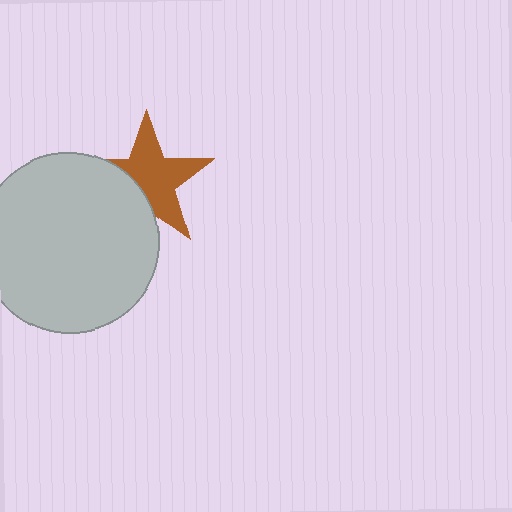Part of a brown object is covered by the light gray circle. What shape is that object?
It is a star.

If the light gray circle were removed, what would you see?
You would see the complete brown star.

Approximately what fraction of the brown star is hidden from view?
Roughly 34% of the brown star is hidden behind the light gray circle.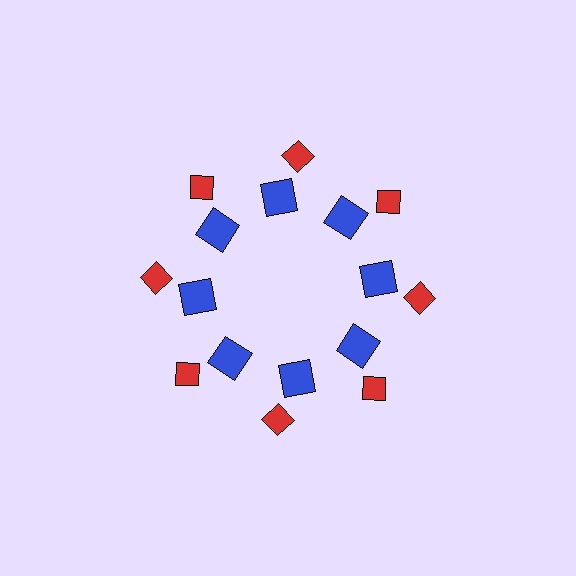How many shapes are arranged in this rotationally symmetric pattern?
There are 16 shapes, arranged in 8 groups of 2.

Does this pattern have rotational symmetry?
Yes, this pattern has 8-fold rotational symmetry. It looks the same after rotating 45 degrees around the center.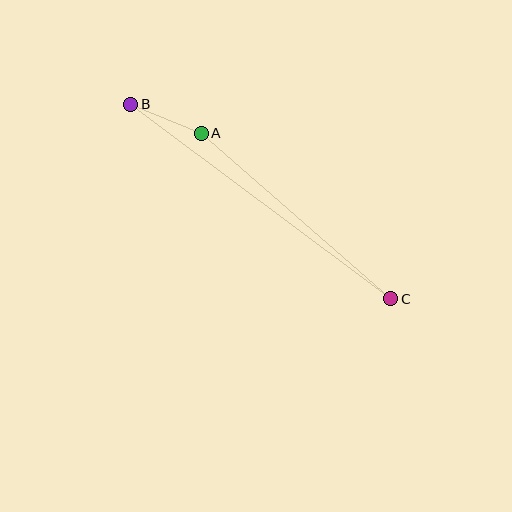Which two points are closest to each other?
Points A and B are closest to each other.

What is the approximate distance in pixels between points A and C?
The distance between A and C is approximately 252 pixels.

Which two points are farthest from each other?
Points B and C are farthest from each other.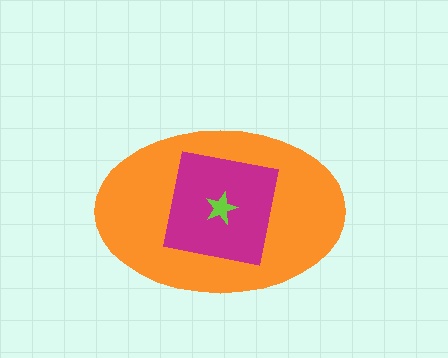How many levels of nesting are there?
3.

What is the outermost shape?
The orange ellipse.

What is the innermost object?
The lime star.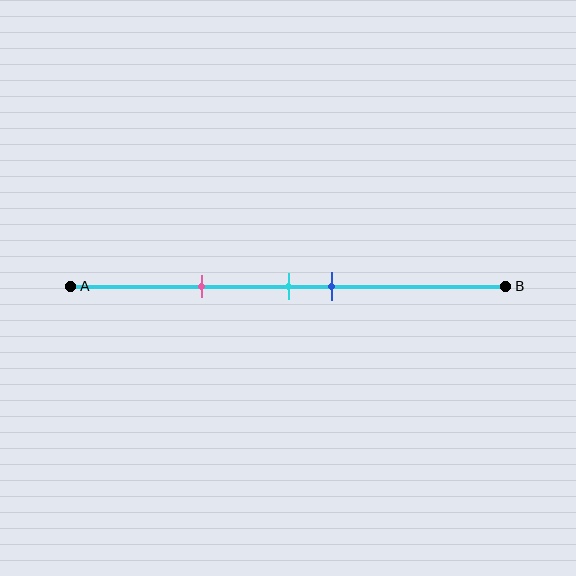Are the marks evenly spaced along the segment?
No, the marks are not evenly spaced.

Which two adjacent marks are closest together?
The cyan and blue marks are the closest adjacent pair.